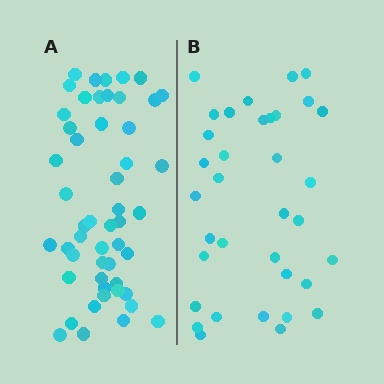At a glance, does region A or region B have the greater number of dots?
Region A (the left region) has more dots.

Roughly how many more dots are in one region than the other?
Region A has approximately 15 more dots than region B.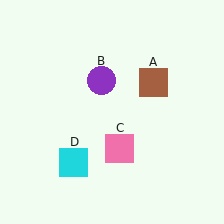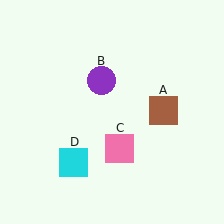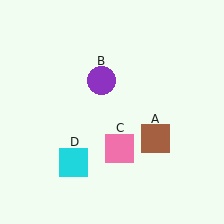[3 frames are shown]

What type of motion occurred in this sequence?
The brown square (object A) rotated clockwise around the center of the scene.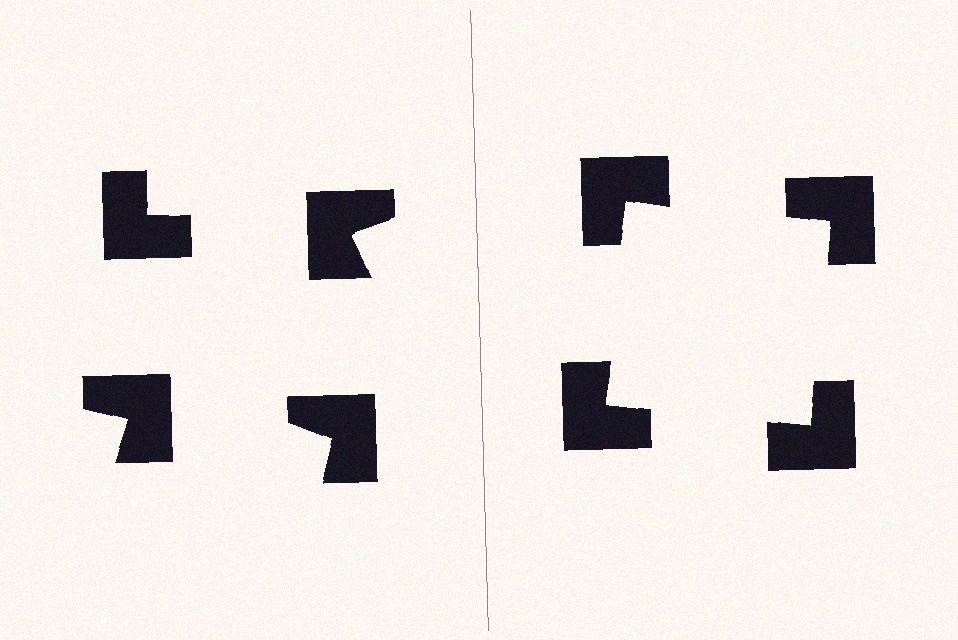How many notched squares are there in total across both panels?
8 — 4 on each side.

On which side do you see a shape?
An illusory square appears on the right side. On the left side the wedge cuts are rotated, so no coherent shape forms.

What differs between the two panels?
The notched squares are positioned identically on both sides; only the wedge orientations differ. On the right they align to a square; on the left they are misaligned.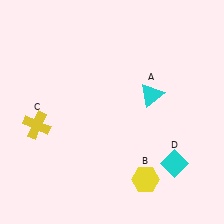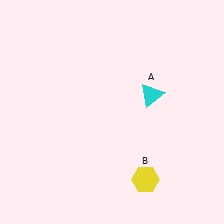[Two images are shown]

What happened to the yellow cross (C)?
The yellow cross (C) was removed in Image 2. It was in the bottom-left area of Image 1.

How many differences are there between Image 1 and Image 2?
There are 2 differences between the two images.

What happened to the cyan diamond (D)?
The cyan diamond (D) was removed in Image 2. It was in the bottom-right area of Image 1.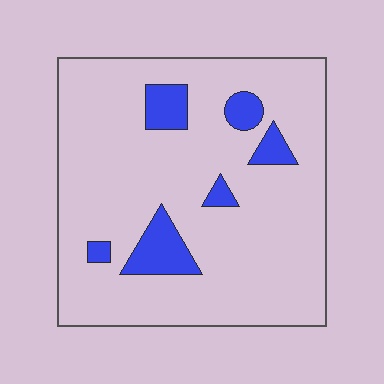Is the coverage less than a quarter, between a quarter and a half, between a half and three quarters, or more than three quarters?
Less than a quarter.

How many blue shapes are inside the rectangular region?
6.